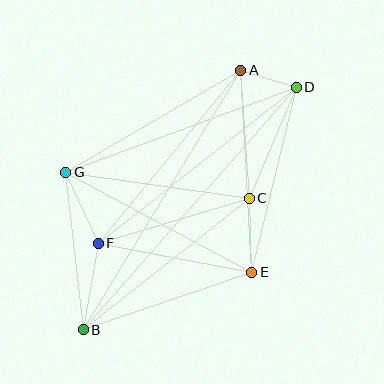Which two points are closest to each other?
Points A and D are closest to each other.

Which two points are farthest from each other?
Points B and D are farthest from each other.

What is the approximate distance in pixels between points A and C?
The distance between A and C is approximately 129 pixels.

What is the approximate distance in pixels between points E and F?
The distance between E and F is approximately 157 pixels.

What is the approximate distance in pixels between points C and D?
The distance between C and D is approximately 121 pixels.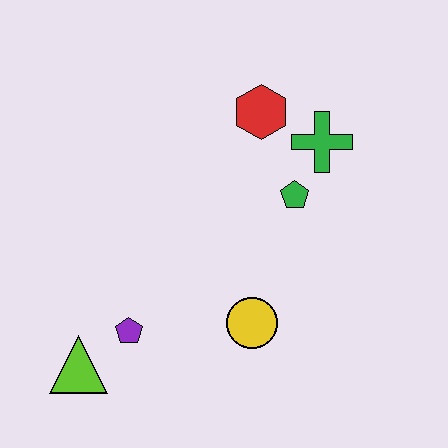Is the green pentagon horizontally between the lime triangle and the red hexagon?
No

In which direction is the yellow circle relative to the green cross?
The yellow circle is below the green cross.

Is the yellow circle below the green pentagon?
Yes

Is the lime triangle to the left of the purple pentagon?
Yes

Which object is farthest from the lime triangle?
The green cross is farthest from the lime triangle.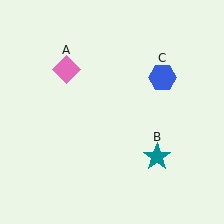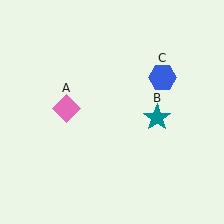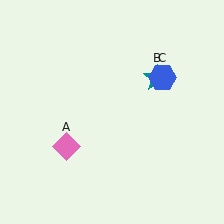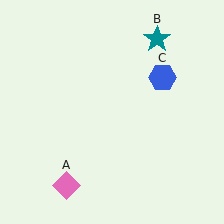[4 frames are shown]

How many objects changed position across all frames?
2 objects changed position: pink diamond (object A), teal star (object B).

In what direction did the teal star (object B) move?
The teal star (object B) moved up.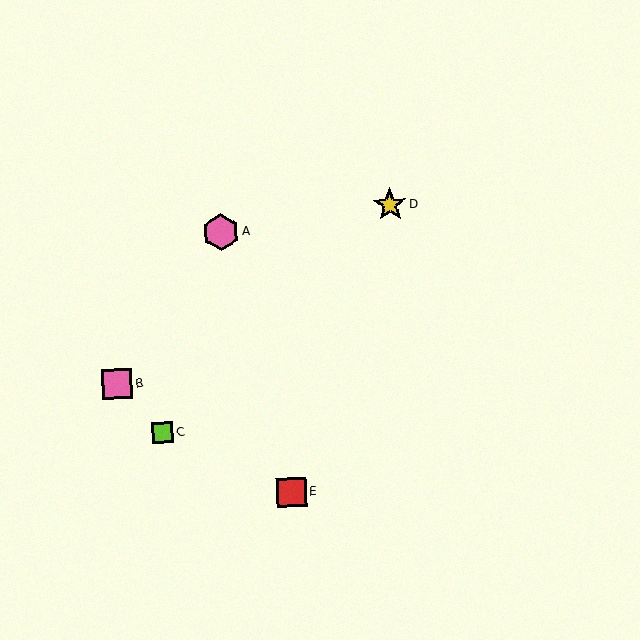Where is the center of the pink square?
The center of the pink square is at (117, 384).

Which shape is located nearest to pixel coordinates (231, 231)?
The pink hexagon (labeled A) at (221, 232) is nearest to that location.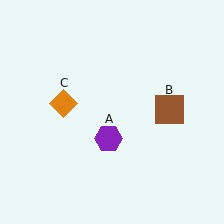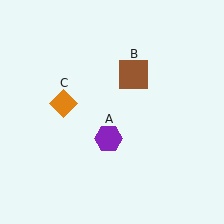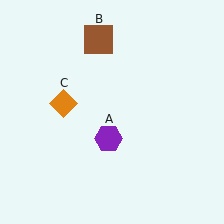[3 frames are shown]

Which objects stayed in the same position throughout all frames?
Purple hexagon (object A) and orange diamond (object C) remained stationary.